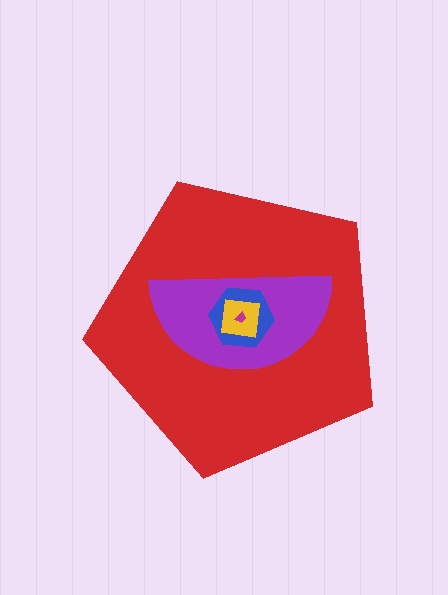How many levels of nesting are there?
5.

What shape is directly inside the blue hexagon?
The yellow square.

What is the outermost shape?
The red pentagon.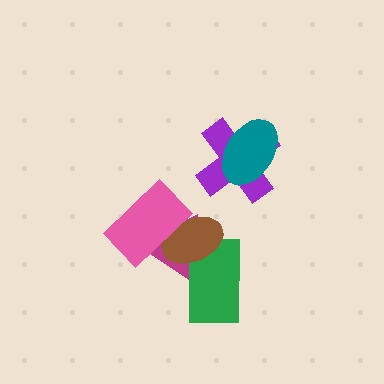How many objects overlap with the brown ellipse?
3 objects overlap with the brown ellipse.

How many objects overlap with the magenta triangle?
3 objects overlap with the magenta triangle.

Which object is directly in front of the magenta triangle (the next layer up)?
The green rectangle is directly in front of the magenta triangle.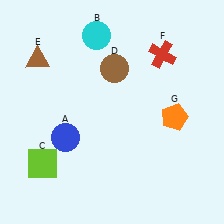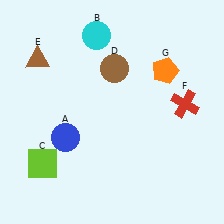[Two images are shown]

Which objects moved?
The objects that moved are: the red cross (F), the orange pentagon (G).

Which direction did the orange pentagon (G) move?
The orange pentagon (G) moved up.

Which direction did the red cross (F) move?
The red cross (F) moved down.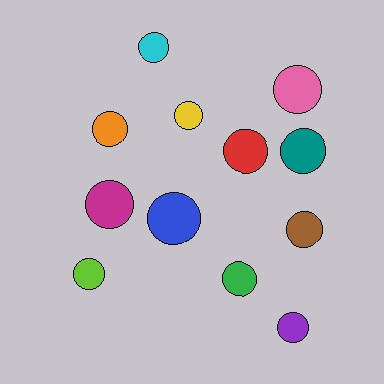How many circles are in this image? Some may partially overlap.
There are 12 circles.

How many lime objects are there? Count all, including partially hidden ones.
There is 1 lime object.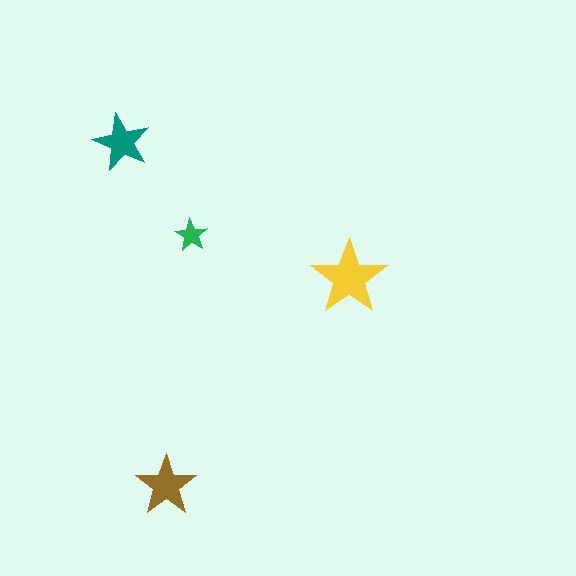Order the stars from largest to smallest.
the yellow one, the brown one, the teal one, the green one.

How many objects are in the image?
There are 4 objects in the image.